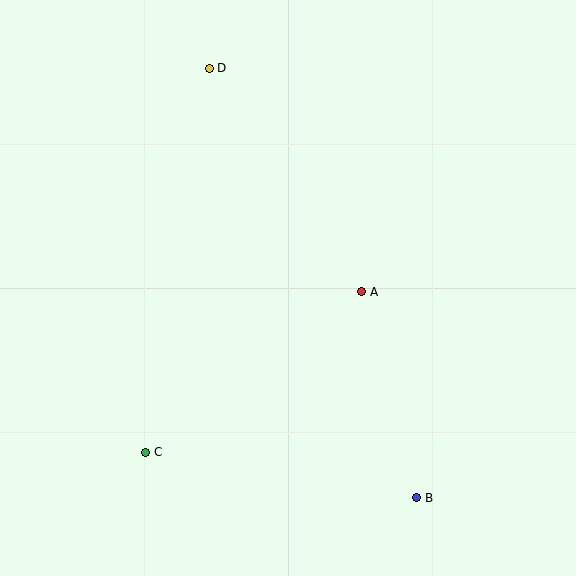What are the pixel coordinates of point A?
Point A is at (362, 292).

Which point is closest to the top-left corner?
Point D is closest to the top-left corner.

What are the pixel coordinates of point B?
Point B is at (417, 498).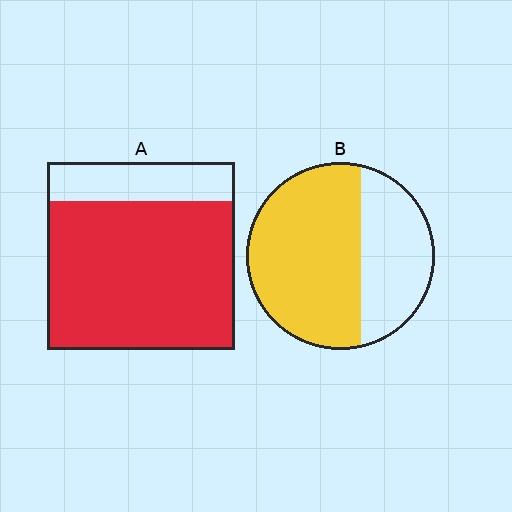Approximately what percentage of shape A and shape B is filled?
A is approximately 80% and B is approximately 65%.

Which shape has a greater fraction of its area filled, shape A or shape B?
Shape A.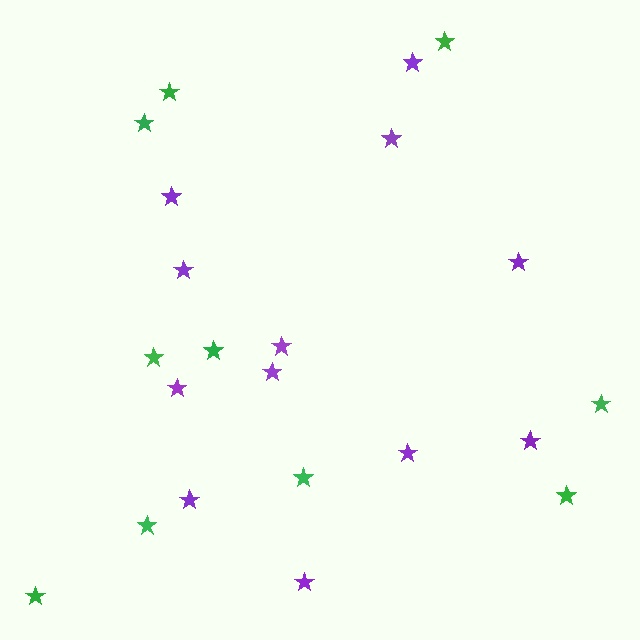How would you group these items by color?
There are 2 groups: one group of green stars (10) and one group of purple stars (12).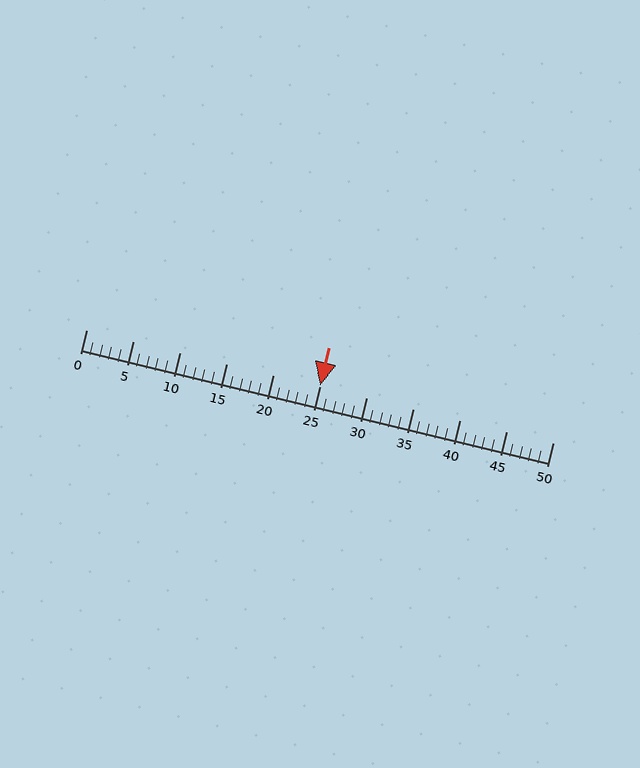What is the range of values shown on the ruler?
The ruler shows values from 0 to 50.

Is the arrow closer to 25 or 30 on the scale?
The arrow is closer to 25.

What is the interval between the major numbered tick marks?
The major tick marks are spaced 5 units apart.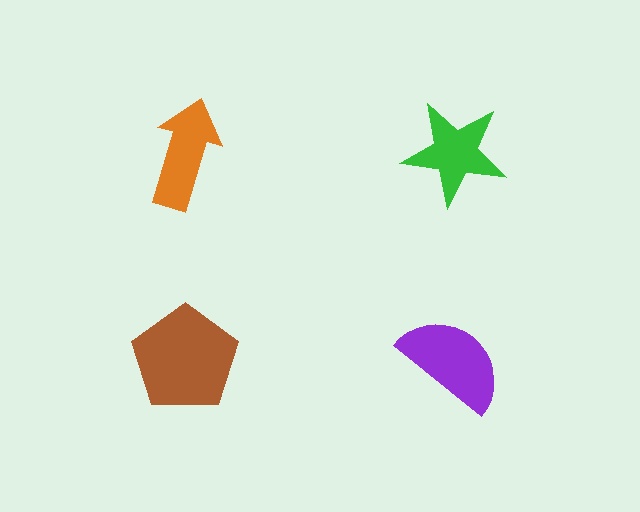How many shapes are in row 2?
2 shapes.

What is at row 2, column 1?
A brown pentagon.